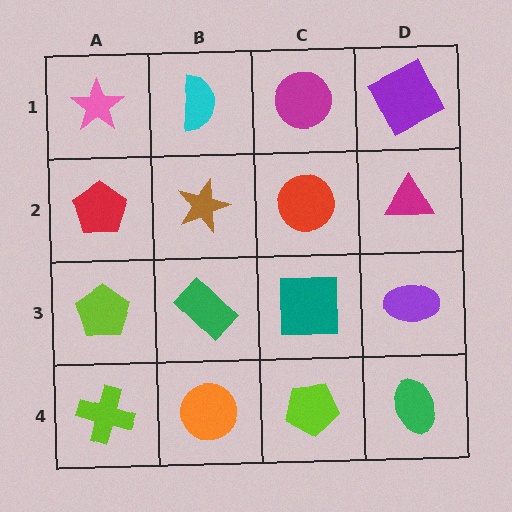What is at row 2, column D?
A magenta triangle.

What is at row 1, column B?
A cyan semicircle.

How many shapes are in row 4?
4 shapes.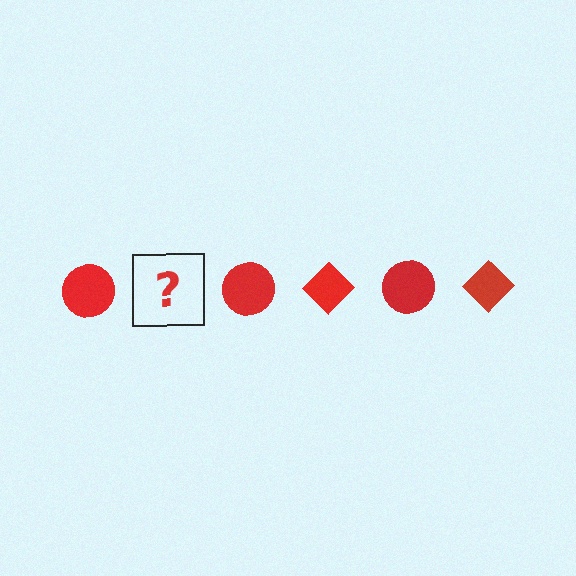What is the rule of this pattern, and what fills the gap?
The rule is that the pattern cycles through circle, diamond shapes in red. The gap should be filled with a red diamond.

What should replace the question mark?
The question mark should be replaced with a red diamond.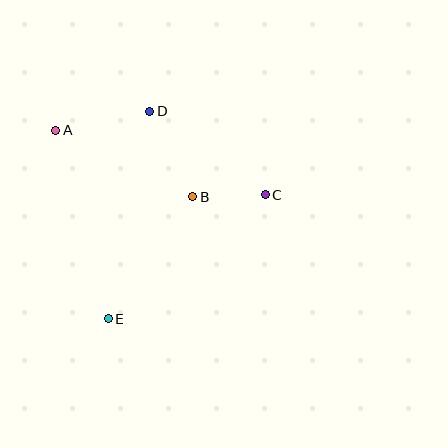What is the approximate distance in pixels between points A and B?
The distance between A and B is approximately 152 pixels.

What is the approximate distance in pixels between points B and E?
The distance between B and E is approximately 148 pixels.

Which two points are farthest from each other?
Points A and C are farthest from each other.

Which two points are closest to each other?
Points B and C are closest to each other.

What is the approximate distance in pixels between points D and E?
The distance between D and E is approximately 211 pixels.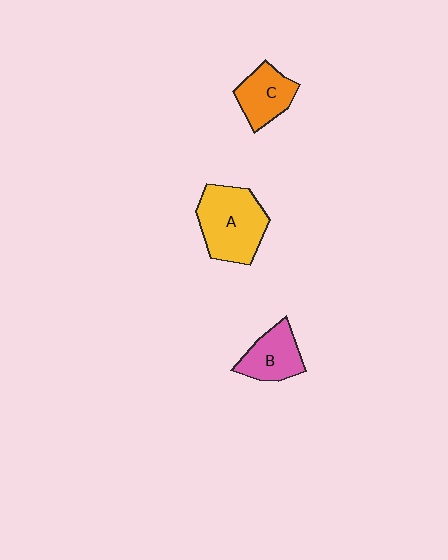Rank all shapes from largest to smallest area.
From largest to smallest: A (yellow), B (pink), C (orange).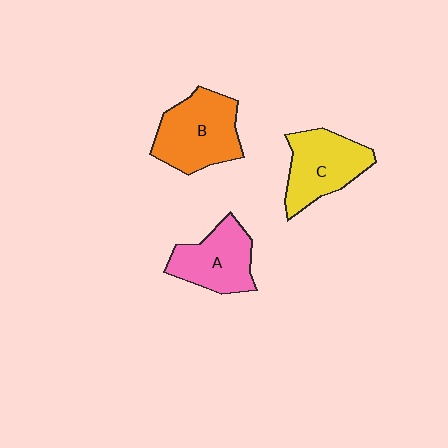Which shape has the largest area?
Shape B (orange).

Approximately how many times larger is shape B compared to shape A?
Approximately 1.2 times.